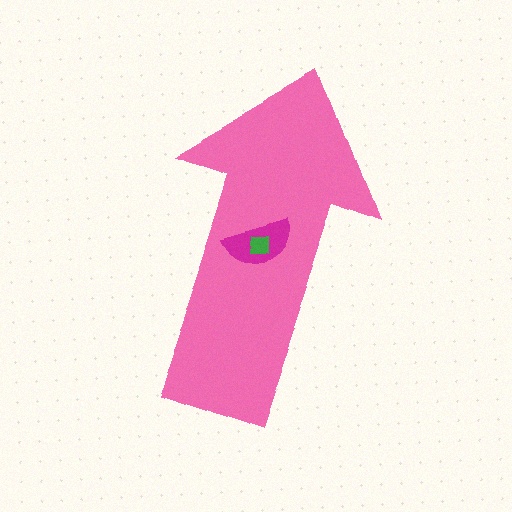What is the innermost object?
The green square.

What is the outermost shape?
The pink arrow.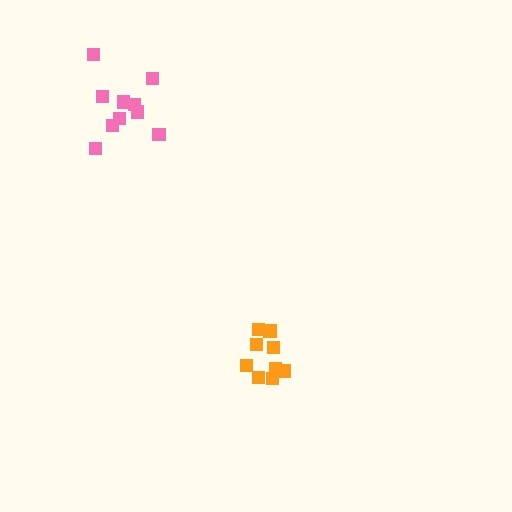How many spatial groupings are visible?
There are 2 spatial groupings.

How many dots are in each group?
Group 1: 10 dots, Group 2: 10 dots (20 total).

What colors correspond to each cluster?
The clusters are colored: orange, pink.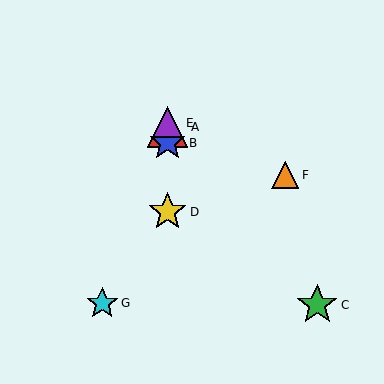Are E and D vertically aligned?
Yes, both are at x≈168.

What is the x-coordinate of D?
Object D is at x≈168.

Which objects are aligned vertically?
Objects A, B, D, E are aligned vertically.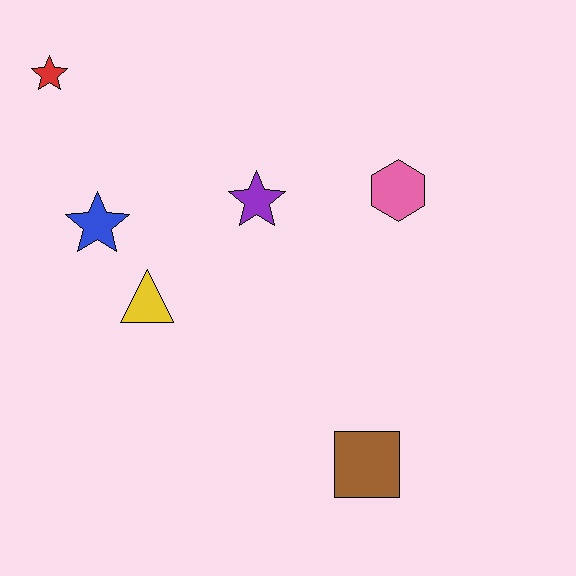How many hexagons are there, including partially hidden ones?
There is 1 hexagon.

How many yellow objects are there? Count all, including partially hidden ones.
There is 1 yellow object.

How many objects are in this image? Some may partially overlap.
There are 6 objects.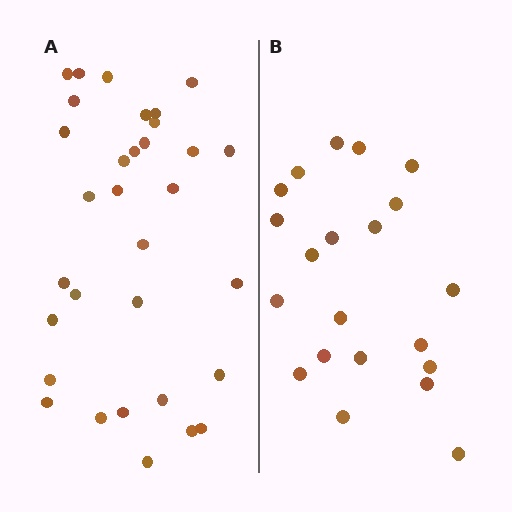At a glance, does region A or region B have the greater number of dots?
Region A (the left region) has more dots.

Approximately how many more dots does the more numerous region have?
Region A has roughly 12 or so more dots than region B.